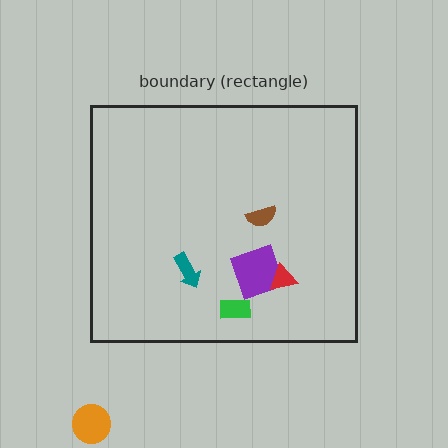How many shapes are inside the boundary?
5 inside, 1 outside.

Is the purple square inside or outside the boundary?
Inside.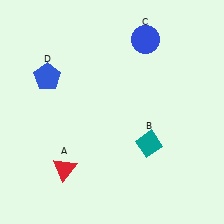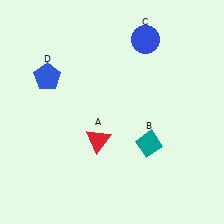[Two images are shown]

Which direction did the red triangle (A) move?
The red triangle (A) moved right.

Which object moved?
The red triangle (A) moved right.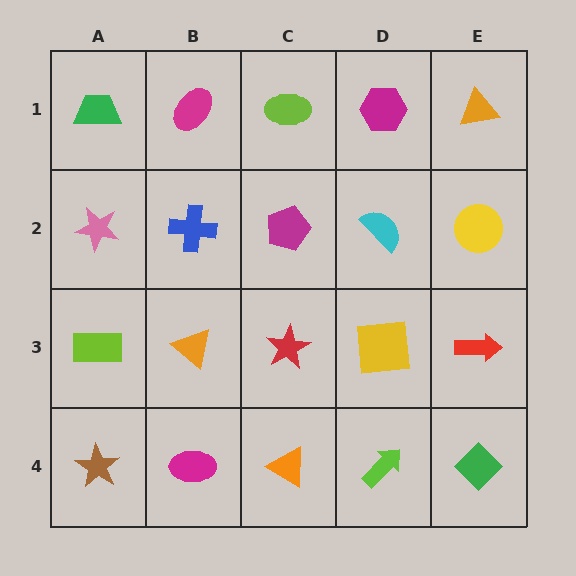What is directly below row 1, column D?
A cyan semicircle.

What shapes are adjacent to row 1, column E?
A yellow circle (row 2, column E), a magenta hexagon (row 1, column D).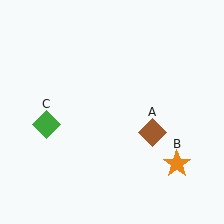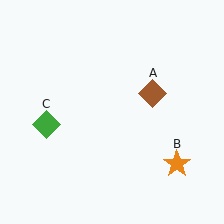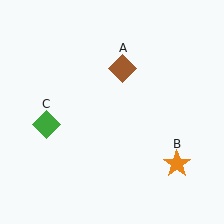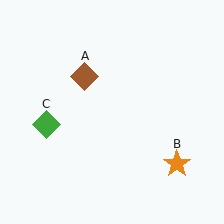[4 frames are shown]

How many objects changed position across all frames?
1 object changed position: brown diamond (object A).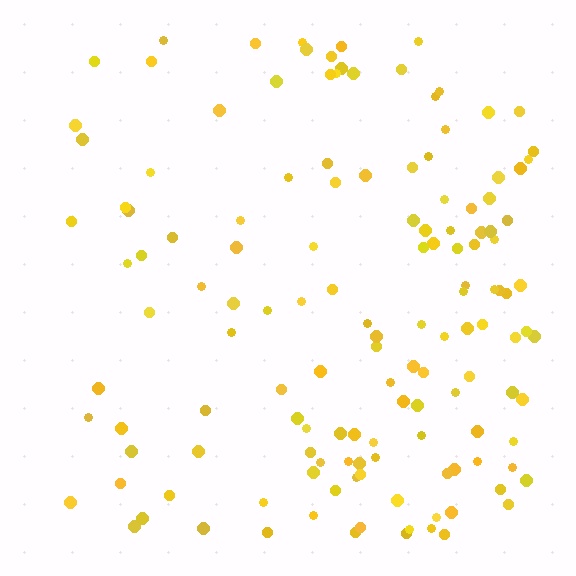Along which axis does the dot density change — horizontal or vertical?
Horizontal.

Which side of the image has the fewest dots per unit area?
The left.